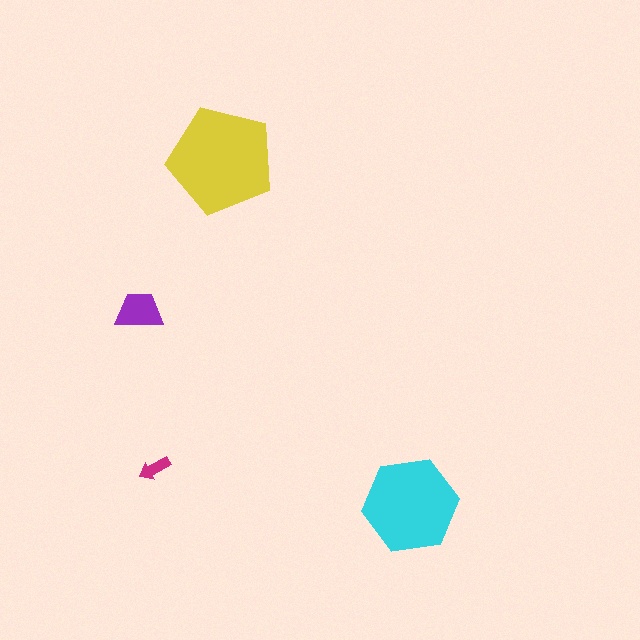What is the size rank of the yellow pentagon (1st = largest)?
1st.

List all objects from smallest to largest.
The magenta arrow, the purple trapezoid, the cyan hexagon, the yellow pentagon.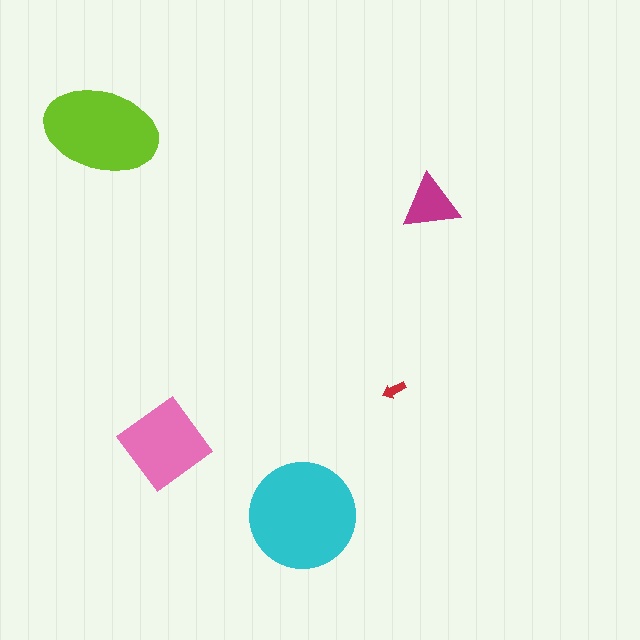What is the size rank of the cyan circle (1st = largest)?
1st.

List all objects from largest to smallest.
The cyan circle, the lime ellipse, the pink diamond, the magenta triangle, the red arrow.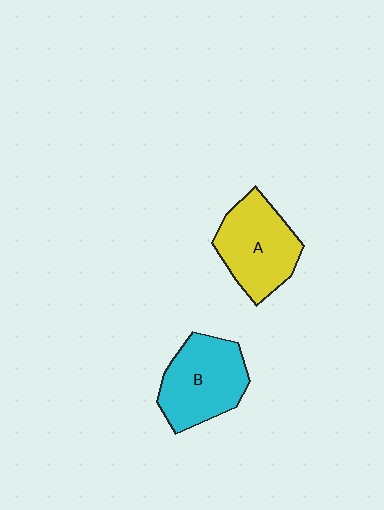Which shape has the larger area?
Shape B (cyan).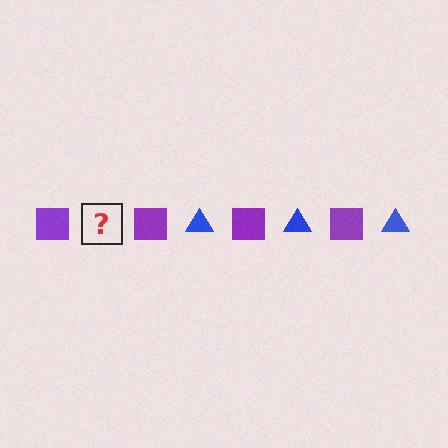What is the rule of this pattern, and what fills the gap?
The rule is that the pattern alternates between purple square and blue triangle. The gap should be filled with a blue triangle.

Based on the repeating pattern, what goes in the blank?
The blank should be a blue triangle.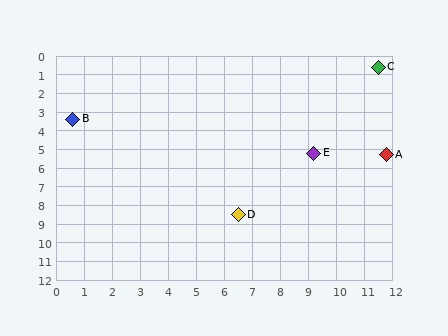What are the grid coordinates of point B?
Point B is at approximately (0.6, 3.4).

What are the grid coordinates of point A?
Point A is at approximately (11.8, 5.3).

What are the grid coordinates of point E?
Point E is at approximately (9.2, 5.2).